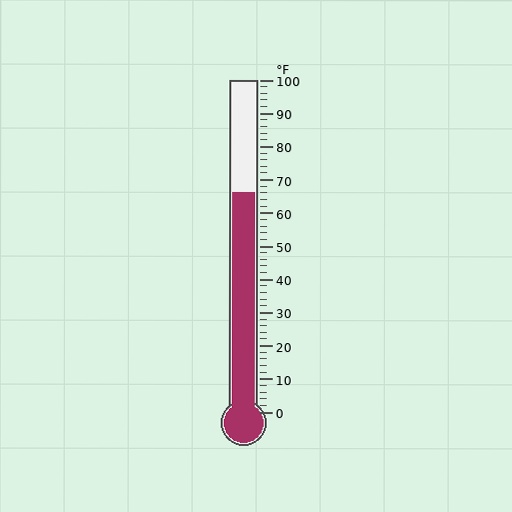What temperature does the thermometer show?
The thermometer shows approximately 66°F.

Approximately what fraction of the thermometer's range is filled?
The thermometer is filled to approximately 65% of its range.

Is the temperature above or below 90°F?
The temperature is below 90°F.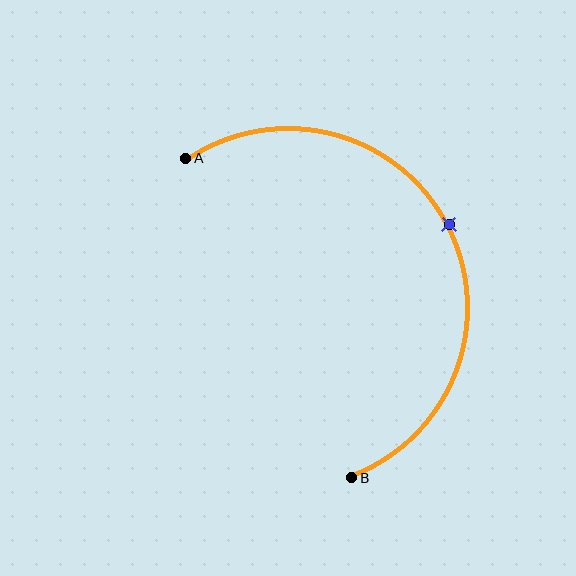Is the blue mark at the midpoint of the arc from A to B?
Yes. The blue mark lies on the arc at equal arc-length from both A and B — it is the arc midpoint.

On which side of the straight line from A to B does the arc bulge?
The arc bulges to the right of the straight line connecting A and B.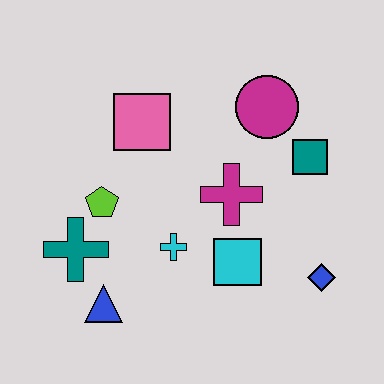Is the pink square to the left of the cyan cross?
Yes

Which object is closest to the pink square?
The lime pentagon is closest to the pink square.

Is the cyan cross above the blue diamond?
Yes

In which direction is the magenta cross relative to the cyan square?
The magenta cross is above the cyan square.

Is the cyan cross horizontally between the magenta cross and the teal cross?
Yes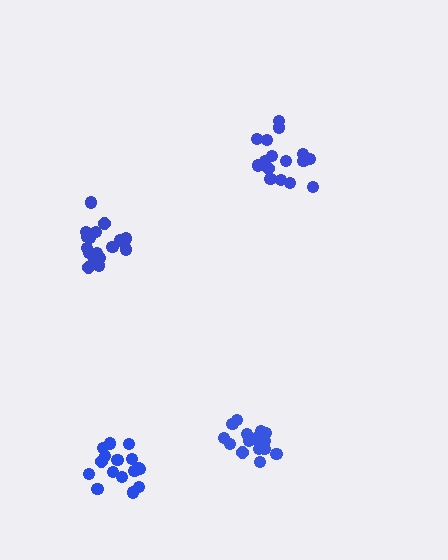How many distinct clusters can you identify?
There are 4 distinct clusters.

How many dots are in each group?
Group 1: 17 dots, Group 2: 17 dots, Group 3: 16 dots, Group 4: 15 dots (65 total).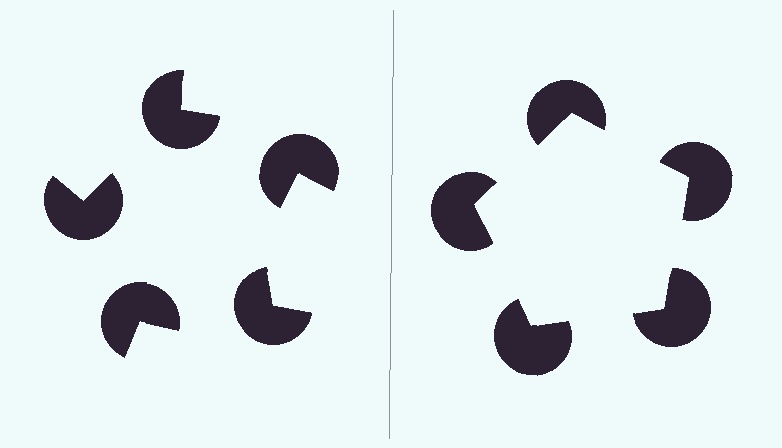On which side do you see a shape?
An illusory pentagon appears on the right side. On the left side the wedge cuts are rotated, so no coherent shape forms.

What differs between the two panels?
The pac-man discs are positioned identically on both sides; only the wedge orientations differ. On the right they align to a pentagon; on the left they are misaligned.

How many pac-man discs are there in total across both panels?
10 — 5 on each side.